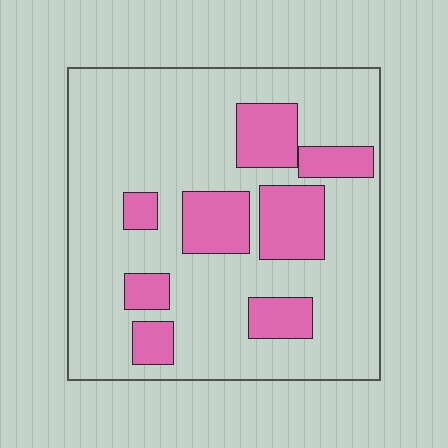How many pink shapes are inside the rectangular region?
8.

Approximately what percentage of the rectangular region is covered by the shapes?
Approximately 25%.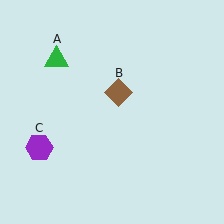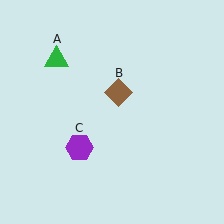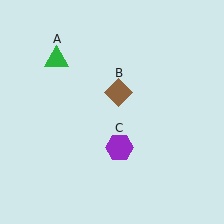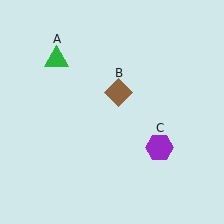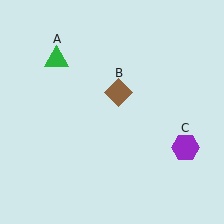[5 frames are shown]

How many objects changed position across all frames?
1 object changed position: purple hexagon (object C).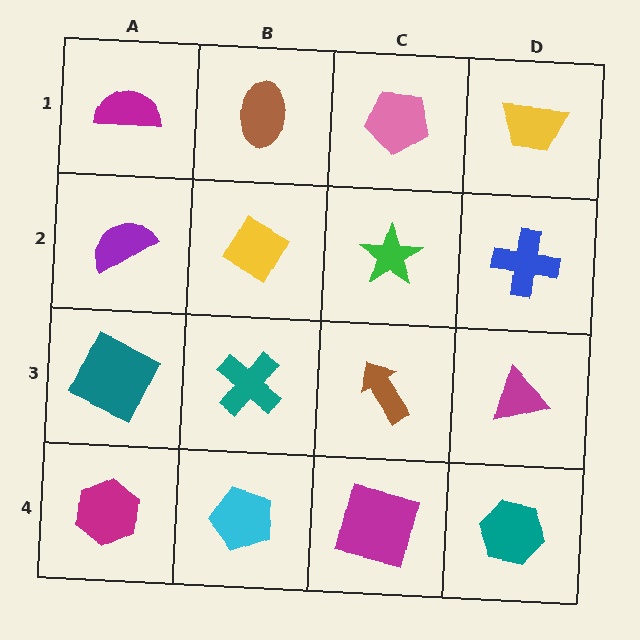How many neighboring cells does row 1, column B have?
3.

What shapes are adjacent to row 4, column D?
A magenta triangle (row 3, column D), a magenta square (row 4, column C).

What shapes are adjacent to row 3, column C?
A green star (row 2, column C), a magenta square (row 4, column C), a teal cross (row 3, column B), a magenta triangle (row 3, column D).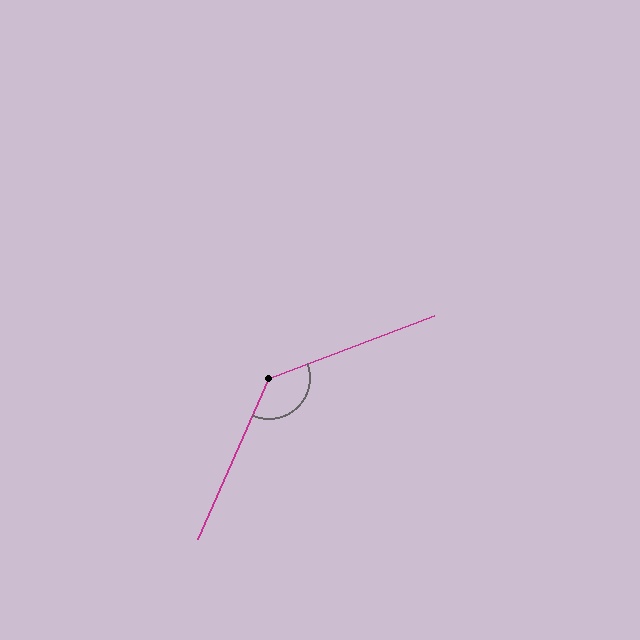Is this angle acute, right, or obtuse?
It is obtuse.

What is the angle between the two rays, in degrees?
Approximately 135 degrees.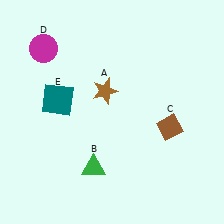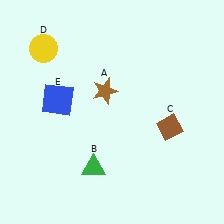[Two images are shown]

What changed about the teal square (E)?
In Image 1, E is teal. In Image 2, it changed to blue.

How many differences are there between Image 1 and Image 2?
There are 2 differences between the two images.